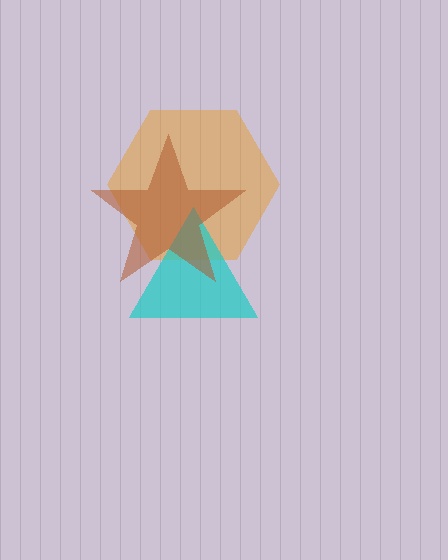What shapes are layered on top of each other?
The layered shapes are: an orange hexagon, a cyan triangle, a brown star.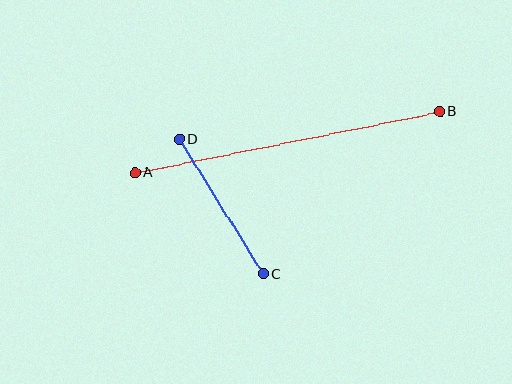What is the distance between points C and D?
The distance is approximately 158 pixels.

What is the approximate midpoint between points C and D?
The midpoint is at approximately (221, 207) pixels.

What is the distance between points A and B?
The distance is approximately 311 pixels.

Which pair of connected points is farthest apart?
Points A and B are farthest apart.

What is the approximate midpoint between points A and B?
The midpoint is at approximately (287, 142) pixels.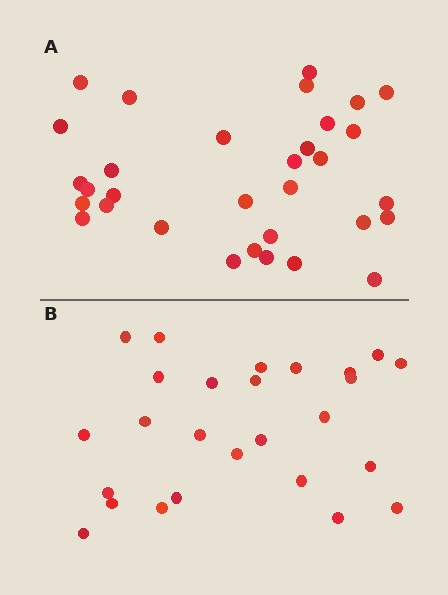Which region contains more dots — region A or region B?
Region A (the top region) has more dots.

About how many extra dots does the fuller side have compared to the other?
Region A has about 6 more dots than region B.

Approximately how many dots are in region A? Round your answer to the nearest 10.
About 30 dots. (The exact count is 32, which rounds to 30.)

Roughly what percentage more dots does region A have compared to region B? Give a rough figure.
About 25% more.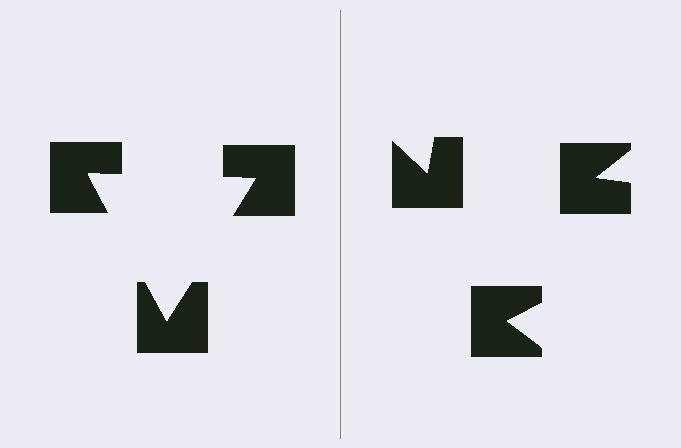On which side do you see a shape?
An illusory triangle appears on the left side. On the right side the wedge cuts are rotated, so no coherent shape forms.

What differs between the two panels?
The notched squares are positioned identically on both sides; only the wedge orientations differ. On the left they align to a triangle; on the right they are misaligned.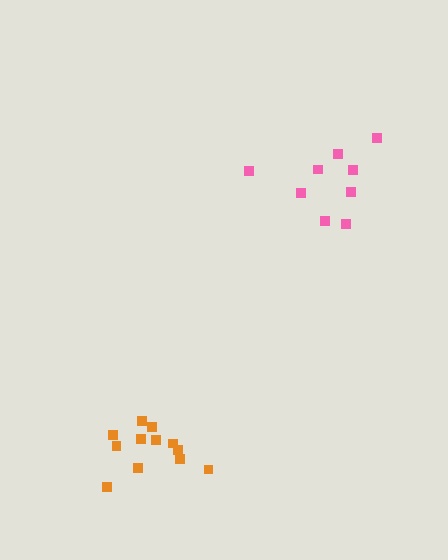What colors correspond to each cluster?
The clusters are colored: orange, pink.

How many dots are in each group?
Group 1: 12 dots, Group 2: 9 dots (21 total).